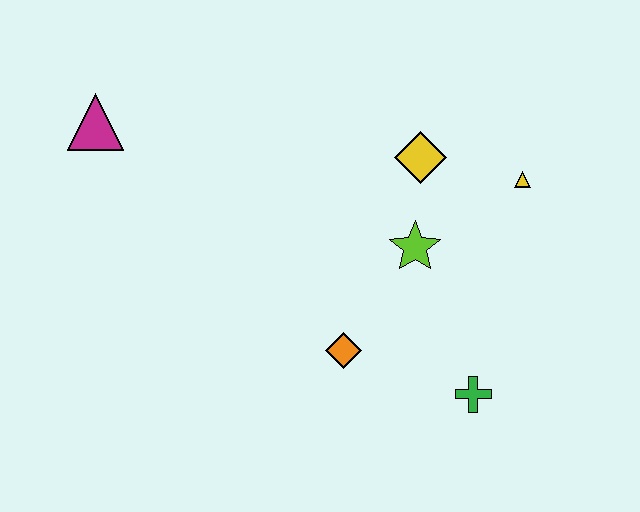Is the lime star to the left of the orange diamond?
No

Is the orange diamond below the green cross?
No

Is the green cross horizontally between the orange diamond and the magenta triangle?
No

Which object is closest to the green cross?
The orange diamond is closest to the green cross.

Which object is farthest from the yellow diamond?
The magenta triangle is farthest from the yellow diamond.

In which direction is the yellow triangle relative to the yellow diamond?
The yellow triangle is to the right of the yellow diamond.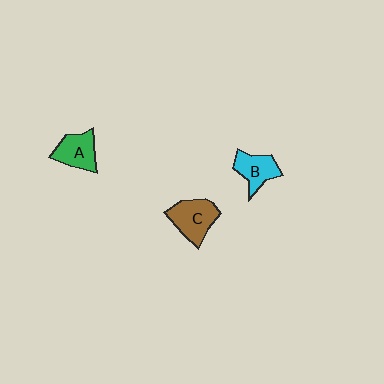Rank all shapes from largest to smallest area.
From largest to smallest: C (brown), A (green), B (cyan).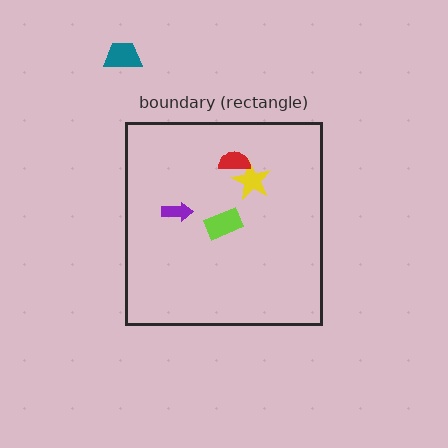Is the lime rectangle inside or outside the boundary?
Inside.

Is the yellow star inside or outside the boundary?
Inside.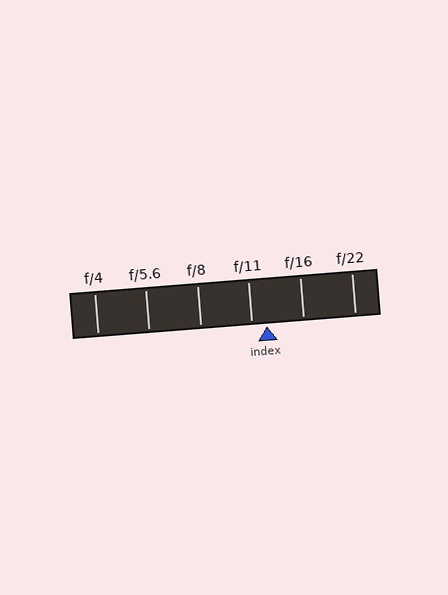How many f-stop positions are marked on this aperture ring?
There are 6 f-stop positions marked.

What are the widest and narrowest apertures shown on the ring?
The widest aperture shown is f/4 and the narrowest is f/22.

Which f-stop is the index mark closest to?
The index mark is closest to f/11.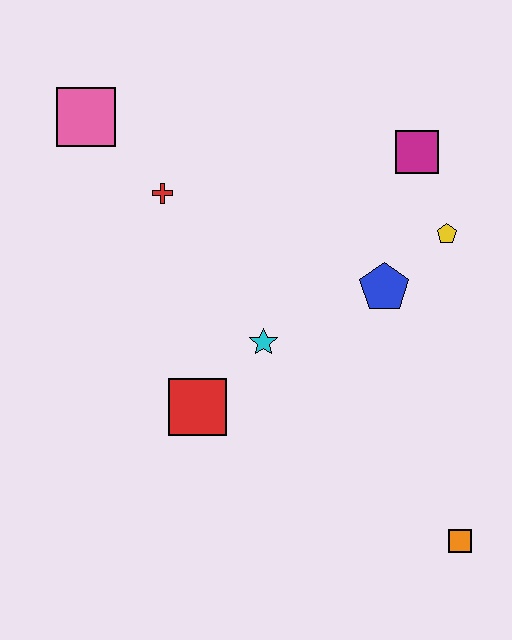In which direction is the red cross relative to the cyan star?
The red cross is above the cyan star.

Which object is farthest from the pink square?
The orange square is farthest from the pink square.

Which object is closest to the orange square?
The blue pentagon is closest to the orange square.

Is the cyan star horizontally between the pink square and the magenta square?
Yes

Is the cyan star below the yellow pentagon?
Yes